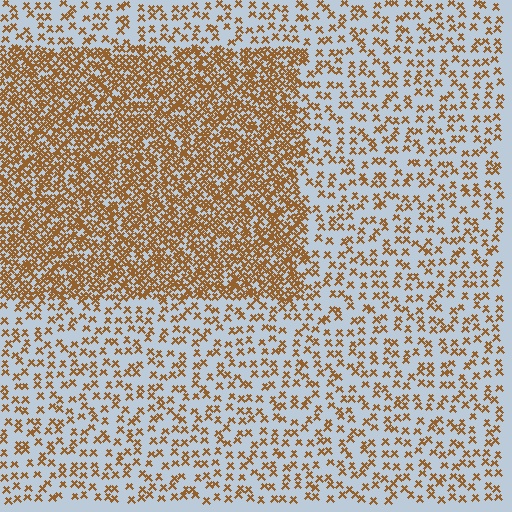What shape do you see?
I see a rectangle.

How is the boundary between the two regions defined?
The boundary is defined by a change in element density (approximately 2.8x ratio). All elements are the same color, size, and shape.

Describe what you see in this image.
The image contains small brown elements arranged at two different densities. A rectangle-shaped region is visible where the elements are more densely packed than the surrounding area.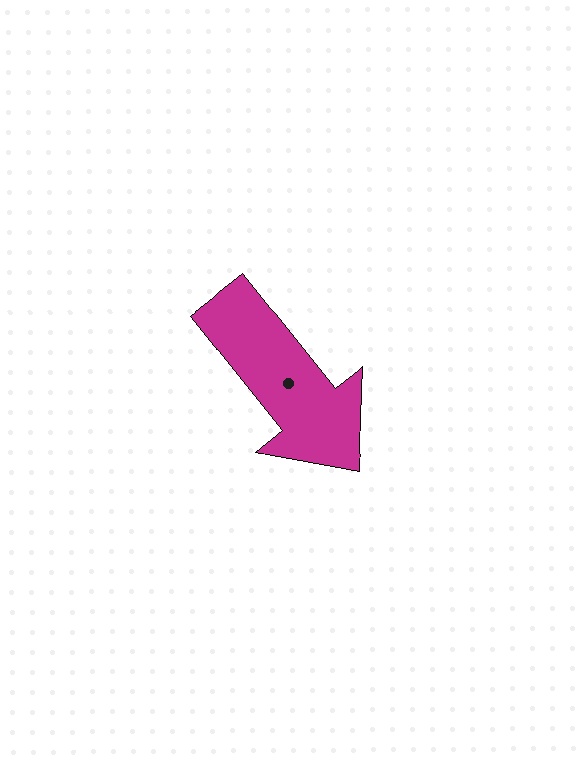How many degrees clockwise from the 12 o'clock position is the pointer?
Approximately 141 degrees.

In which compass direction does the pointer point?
Southeast.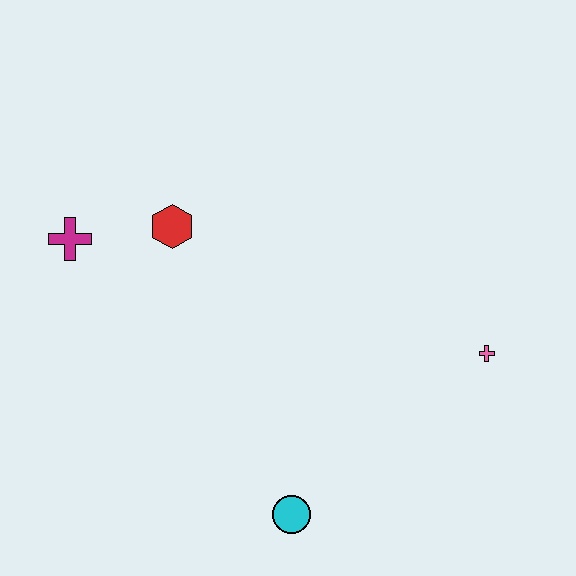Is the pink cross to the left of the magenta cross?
No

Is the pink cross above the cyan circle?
Yes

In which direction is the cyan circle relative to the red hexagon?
The cyan circle is below the red hexagon.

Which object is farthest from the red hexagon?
The pink cross is farthest from the red hexagon.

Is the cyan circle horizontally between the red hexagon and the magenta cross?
No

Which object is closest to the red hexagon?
The magenta cross is closest to the red hexagon.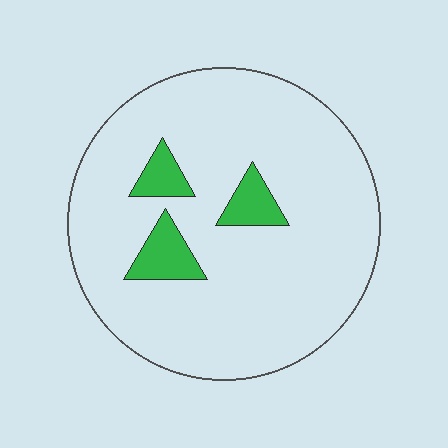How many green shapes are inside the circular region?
3.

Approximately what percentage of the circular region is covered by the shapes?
Approximately 10%.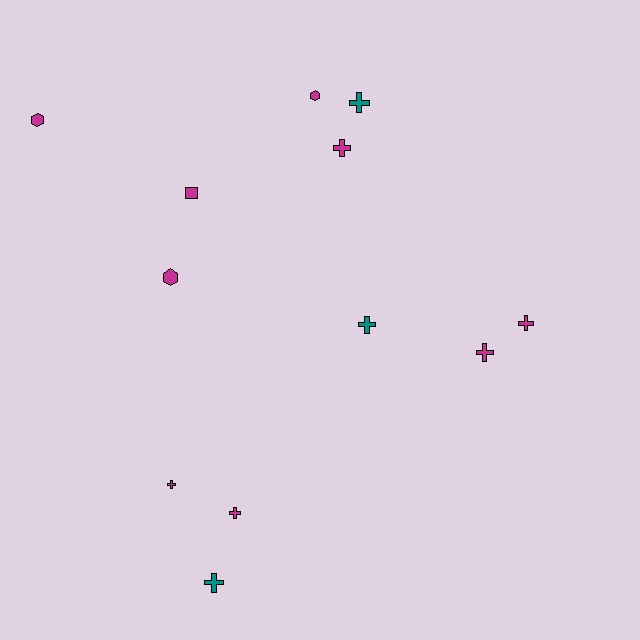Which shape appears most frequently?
Cross, with 8 objects.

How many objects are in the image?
There are 12 objects.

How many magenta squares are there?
There is 1 magenta square.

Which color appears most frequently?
Magenta, with 9 objects.